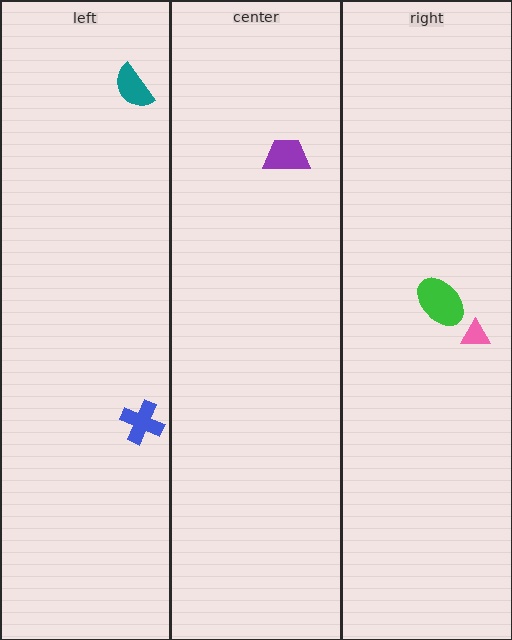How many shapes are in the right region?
2.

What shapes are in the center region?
The purple trapezoid.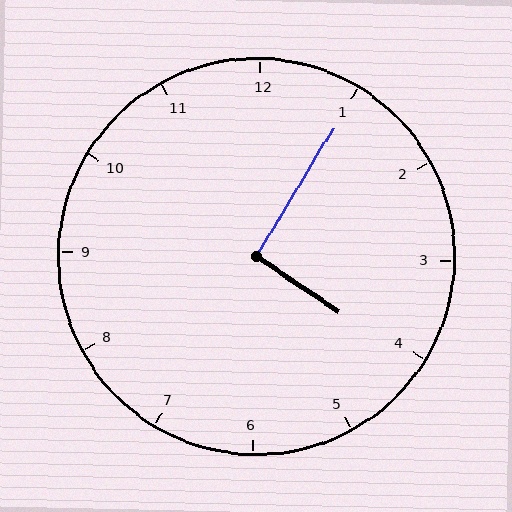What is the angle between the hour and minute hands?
Approximately 92 degrees.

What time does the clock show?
4:05.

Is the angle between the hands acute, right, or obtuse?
It is right.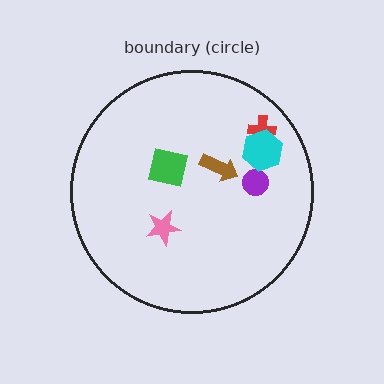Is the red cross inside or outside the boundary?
Inside.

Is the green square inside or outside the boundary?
Inside.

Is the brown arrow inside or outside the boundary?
Inside.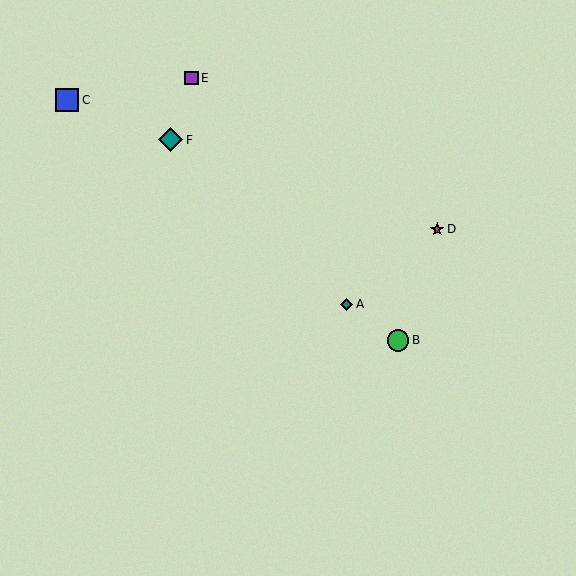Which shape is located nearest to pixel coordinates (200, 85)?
The purple square (labeled E) at (191, 78) is nearest to that location.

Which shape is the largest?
The teal diamond (labeled F) is the largest.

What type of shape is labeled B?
Shape B is a green circle.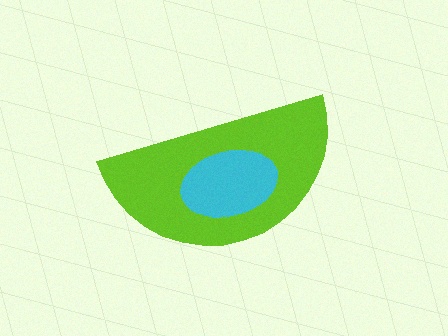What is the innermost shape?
The cyan ellipse.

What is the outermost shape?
The lime semicircle.